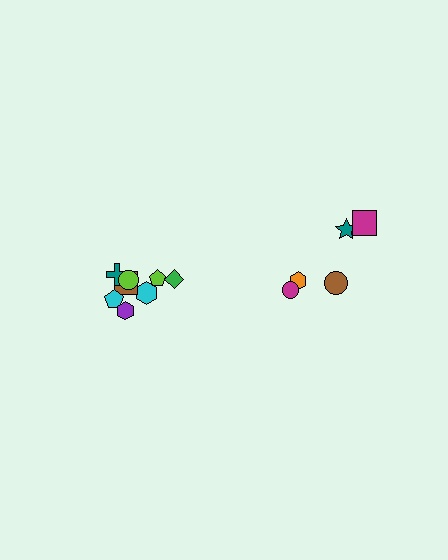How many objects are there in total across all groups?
There are 13 objects.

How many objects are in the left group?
There are 8 objects.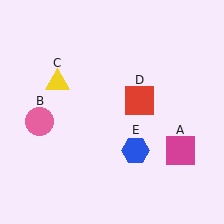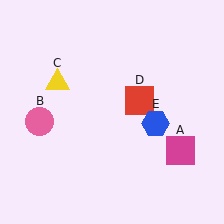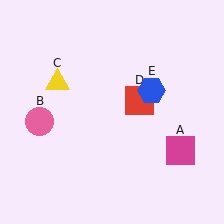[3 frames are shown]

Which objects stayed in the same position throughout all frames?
Magenta square (object A) and pink circle (object B) and yellow triangle (object C) and red square (object D) remained stationary.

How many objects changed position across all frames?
1 object changed position: blue hexagon (object E).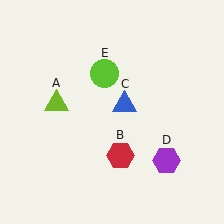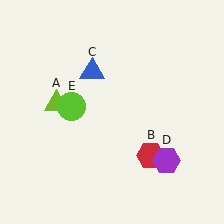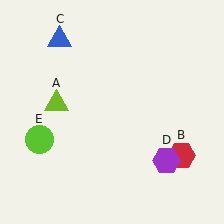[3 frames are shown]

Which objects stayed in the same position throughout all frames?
Lime triangle (object A) and purple hexagon (object D) remained stationary.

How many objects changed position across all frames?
3 objects changed position: red hexagon (object B), blue triangle (object C), lime circle (object E).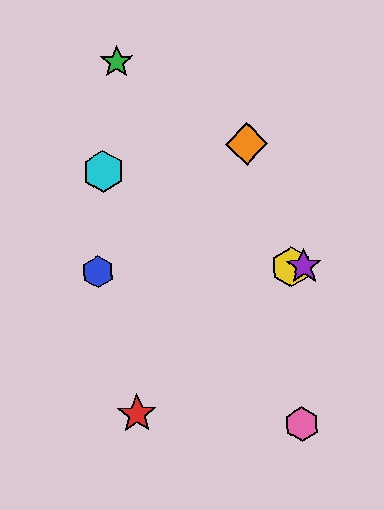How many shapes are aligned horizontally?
3 shapes (the blue hexagon, the yellow hexagon, the purple star) are aligned horizontally.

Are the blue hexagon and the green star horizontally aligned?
No, the blue hexagon is at y≈272 and the green star is at y≈62.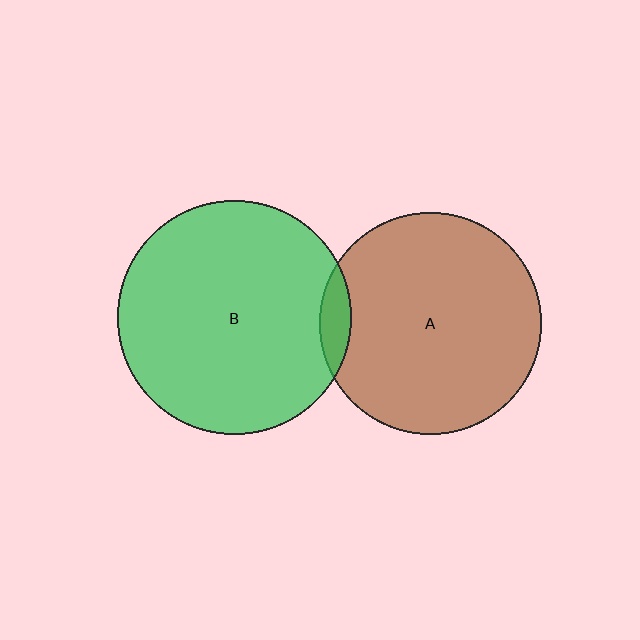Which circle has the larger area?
Circle B (green).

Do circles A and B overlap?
Yes.